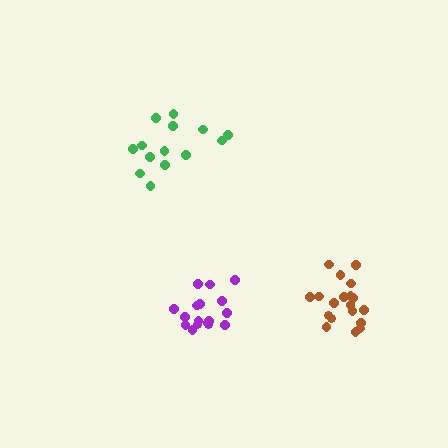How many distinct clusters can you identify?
There are 3 distinct clusters.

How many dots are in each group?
Group 1: 14 dots, Group 2: 17 dots, Group 3: 19 dots (50 total).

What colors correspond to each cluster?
The clusters are colored: green, purple, brown.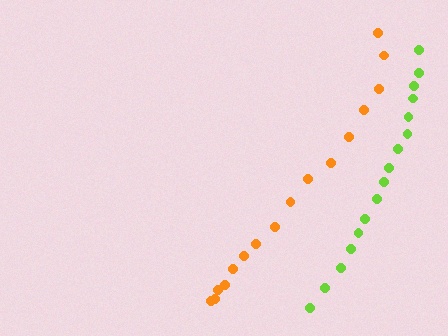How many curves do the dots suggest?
There are 2 distinct paths.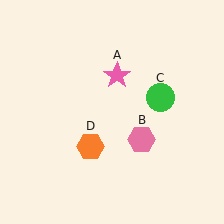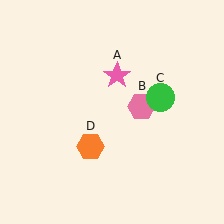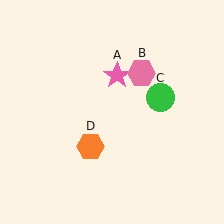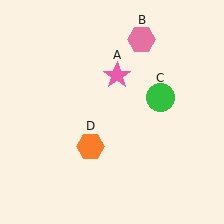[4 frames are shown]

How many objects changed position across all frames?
1 object changed position: pink hexagon (object B).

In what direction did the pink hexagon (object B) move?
The pink hexagon (object B) moved up.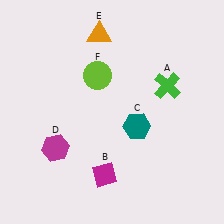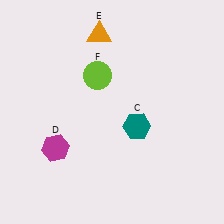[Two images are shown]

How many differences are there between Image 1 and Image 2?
There are 2 differences between the two images.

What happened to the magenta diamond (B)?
The magenta diamond (B) was removed in Image 2. It was in the bottom-left area of Image 1.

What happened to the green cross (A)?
The green cross (A) was removed in Image 2. It was in the top-right area of Image 1.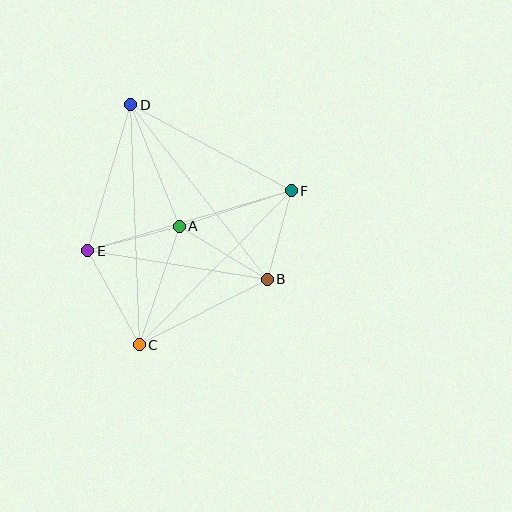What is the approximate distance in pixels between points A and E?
The distance between A and E is approximately 95 pixels.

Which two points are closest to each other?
Points B and F are closest to each other.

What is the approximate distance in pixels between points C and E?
The distance between C and E is approximately 107 pixels.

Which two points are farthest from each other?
Points C and D are farthest from each other.